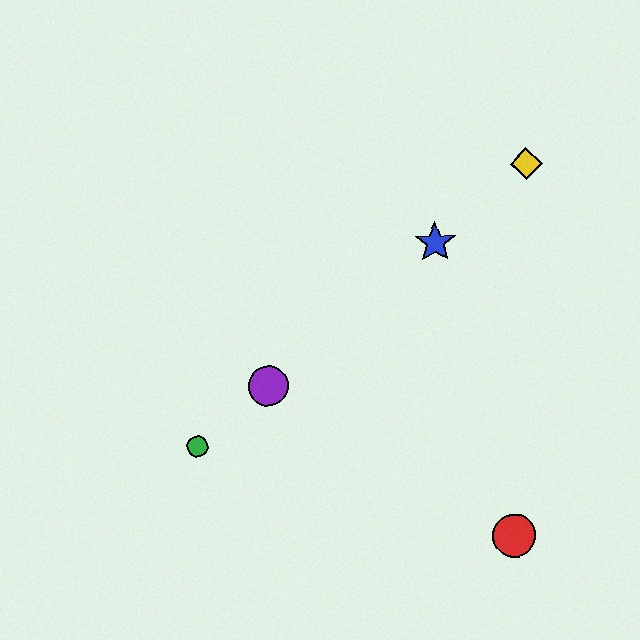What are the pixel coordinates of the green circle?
The green circle is at (198, 446).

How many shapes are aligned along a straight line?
4 shapes (the blue star, the green circle, the yellow diamond, the purple circle) are aligned along a straight line.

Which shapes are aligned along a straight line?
The blue star, the green circle, the yellow diamond, the purple circle are aligned along a straight line.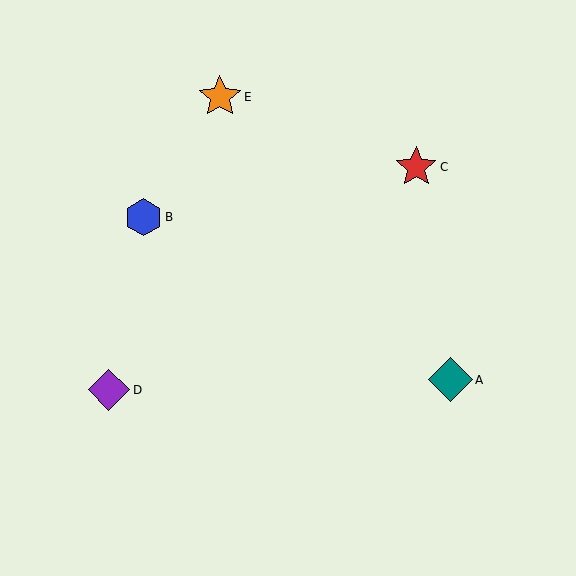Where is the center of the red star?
The center of the red star is at (416, 167).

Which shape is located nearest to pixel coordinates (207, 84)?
The orange star (labeled E) at (220, 97) is nearest to that location.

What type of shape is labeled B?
Shape B is a blue hexagon.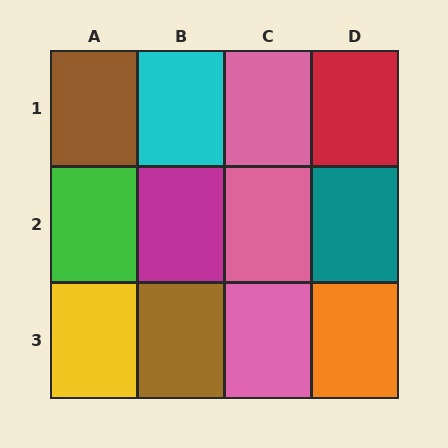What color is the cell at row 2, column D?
Teal.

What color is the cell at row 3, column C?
Pink.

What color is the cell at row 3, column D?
Orange.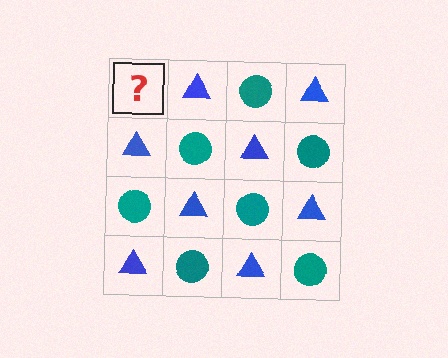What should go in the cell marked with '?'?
The missing cell should contain a teal circle.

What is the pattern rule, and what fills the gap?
The rule is that it alternates teal circle and blue triangle in a checkerboard pattern. The gap should be filled with a teal circle.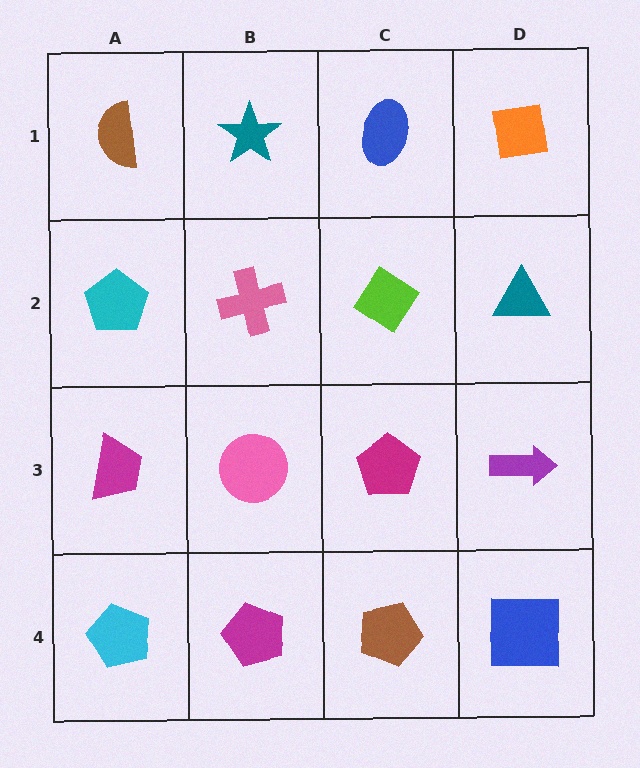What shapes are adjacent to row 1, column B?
A pink cross (row 2, column B), a brown semicircle (row 1, column A), a blue ellipse (row 1, column C).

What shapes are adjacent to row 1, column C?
A lime diamond (row 2, column C), a teal star (row 1, column B), an orange square (row 1, column D).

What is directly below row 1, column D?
A teal triangle.